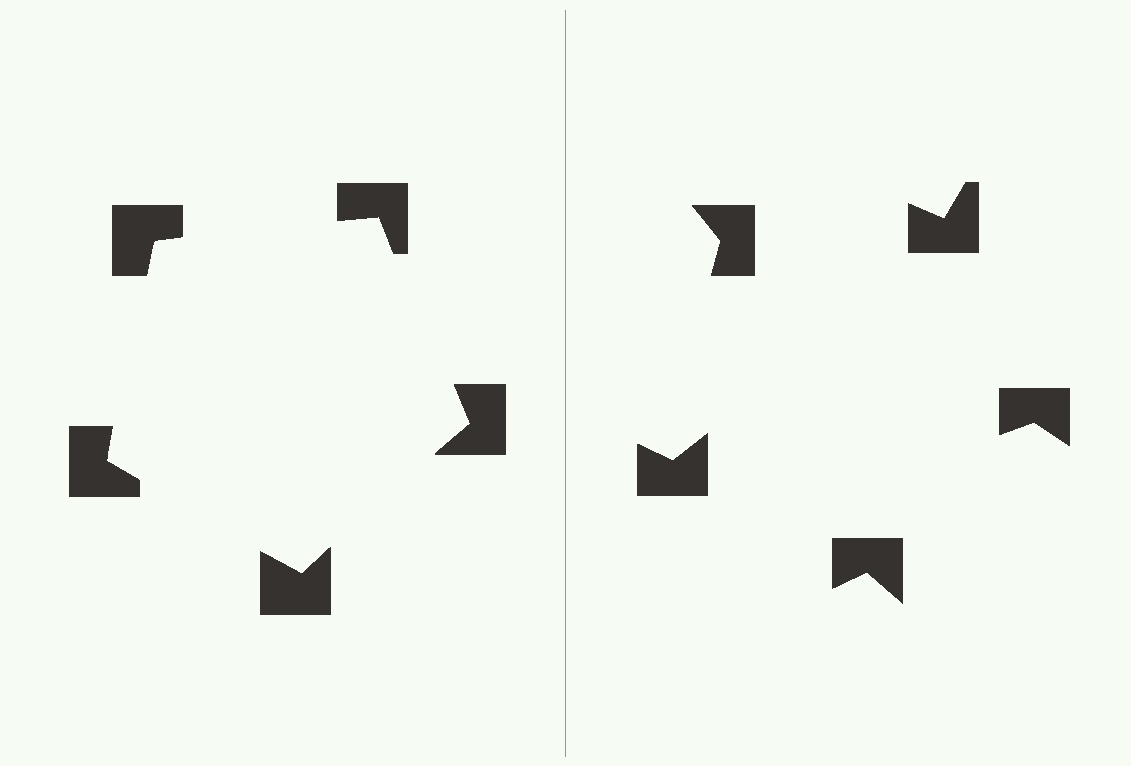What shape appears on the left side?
An illusory pentagon.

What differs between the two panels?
The notched squares are positioned identically on both sides; only the wedge orientations differ. On the left they align to a pentagon; on the right they are misaligned.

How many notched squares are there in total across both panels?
10 — 5 on each side.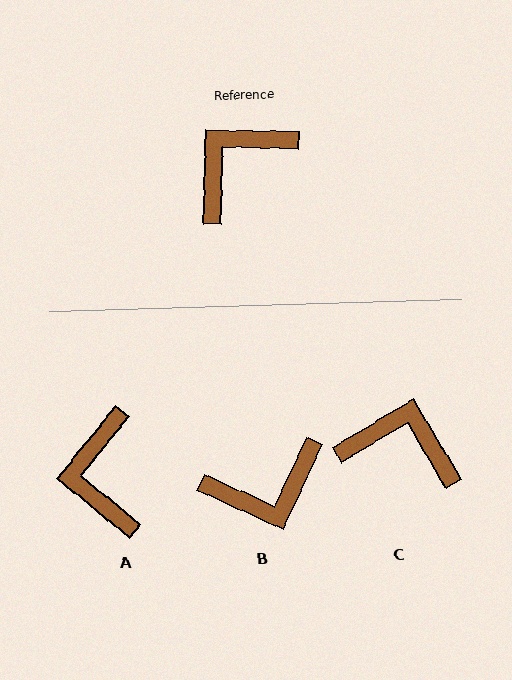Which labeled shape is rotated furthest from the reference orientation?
B, about 156 degrees away.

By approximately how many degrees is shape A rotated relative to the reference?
Approximately 52 degrees counter-clockwise.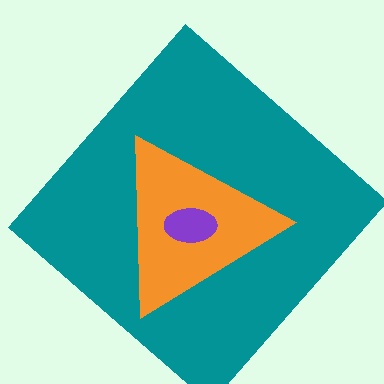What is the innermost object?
The purple ellipse.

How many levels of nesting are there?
3.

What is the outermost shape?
The teal diamond.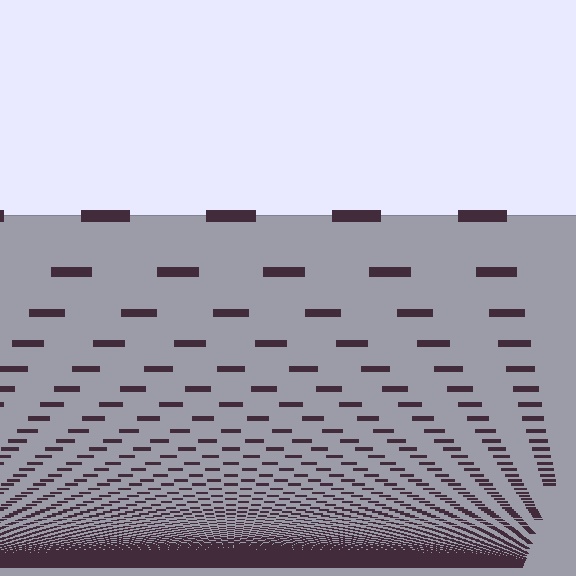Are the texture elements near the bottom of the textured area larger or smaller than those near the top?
Smaller. The gradient is inverted — elements near the bottom are smaller and denser.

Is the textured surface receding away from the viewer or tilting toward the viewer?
The surface appears to tilt toward the viewer. Texture elements get larger and sparser toward the top.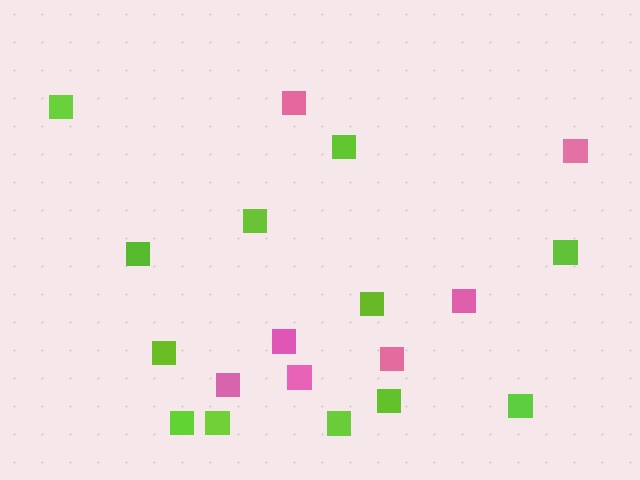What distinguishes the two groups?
There are 2 groups: one group of pink squares (7) and one group of lime squares (12).